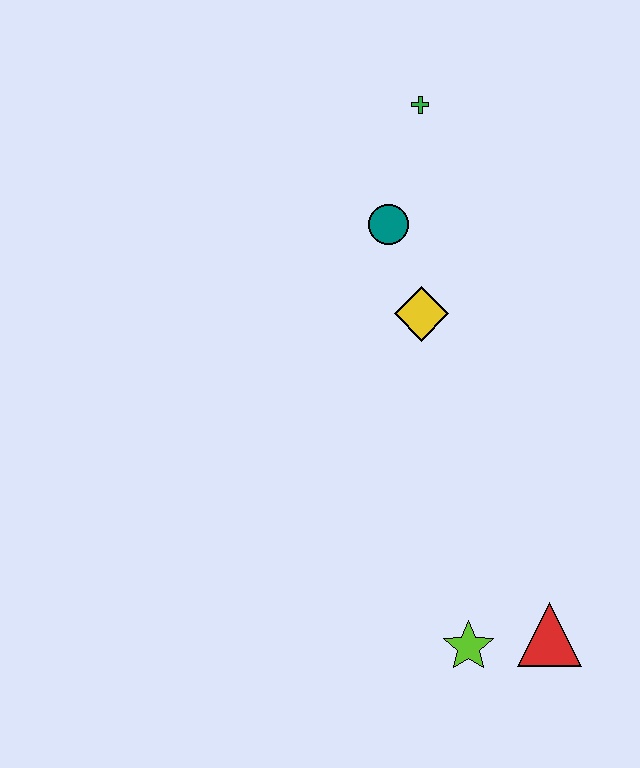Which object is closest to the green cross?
The teal circle is closest to the green cross.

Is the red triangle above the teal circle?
No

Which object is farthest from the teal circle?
The red triangle is farthest from the teal circle.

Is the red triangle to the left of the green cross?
No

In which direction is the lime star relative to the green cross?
The lime star is below the green cross.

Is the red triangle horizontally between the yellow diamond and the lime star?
No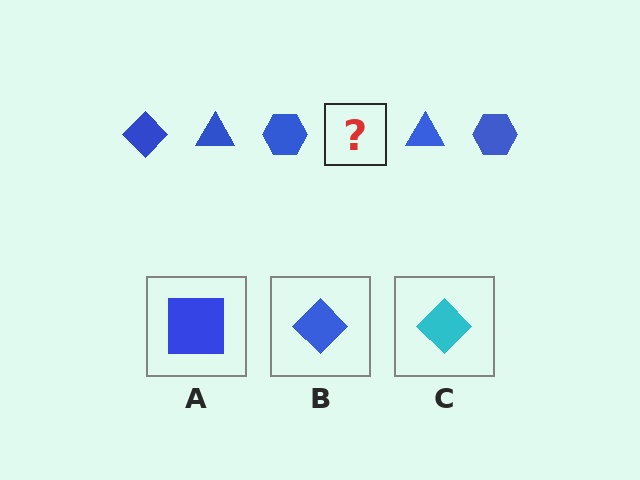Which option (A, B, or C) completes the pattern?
B.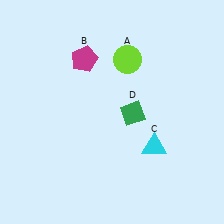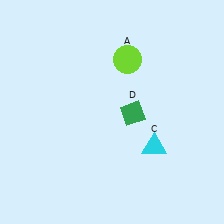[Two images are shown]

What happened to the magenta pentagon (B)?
The magenta pentagon (B) was removed in Image 2. It was in the top-left area of Image 1.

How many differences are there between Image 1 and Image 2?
There is 1 difference between the two images.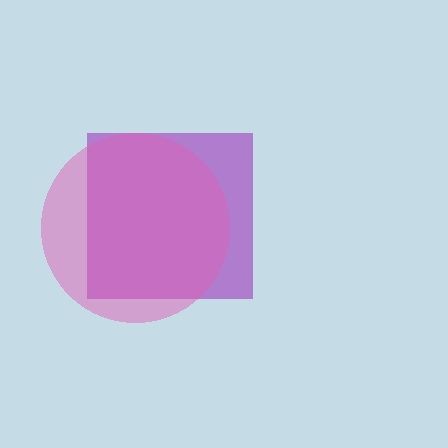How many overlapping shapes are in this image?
There are 2 overlapping shapes in the image.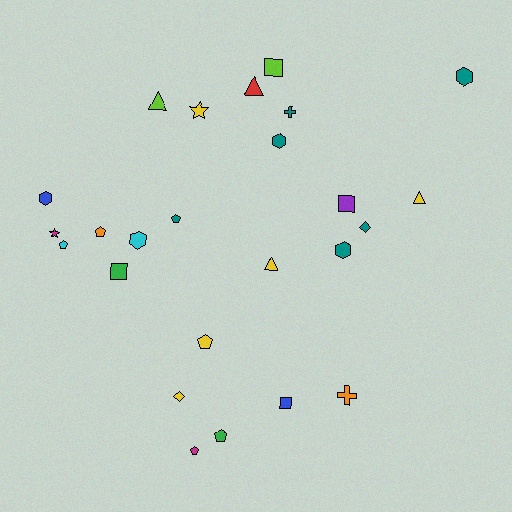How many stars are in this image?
There are 2 stars.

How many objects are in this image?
There are 25 objects.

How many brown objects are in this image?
There are no brown objects.